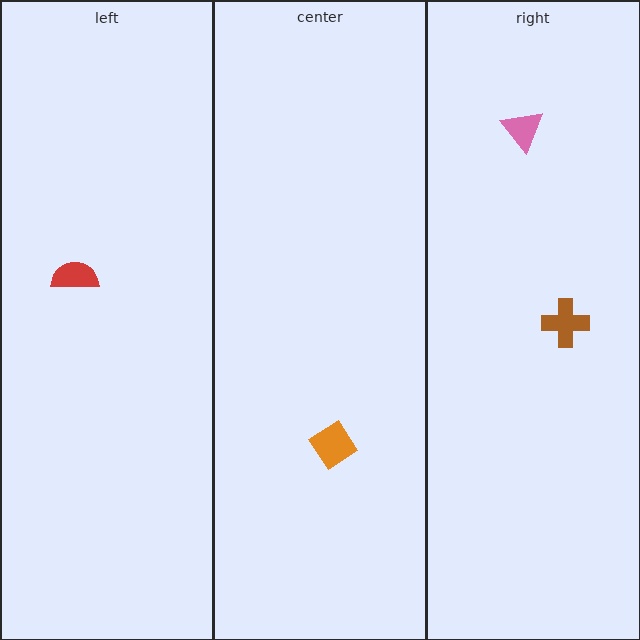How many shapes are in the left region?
1.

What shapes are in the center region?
The orange diamond.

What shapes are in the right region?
The brown cross, the pink triangle.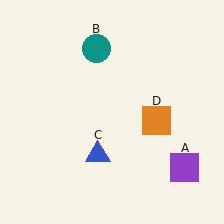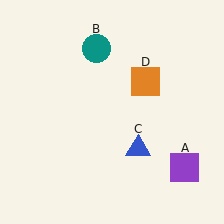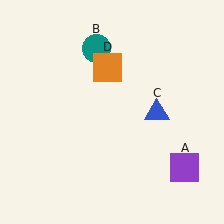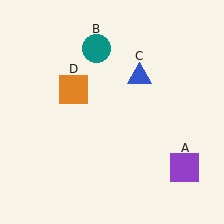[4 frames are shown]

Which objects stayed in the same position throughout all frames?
Purple square (object A) and teal circle (object B) remained stationary.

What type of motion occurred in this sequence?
The blue triangle (object C), orange square (object D) rotated counterclockwise around the center of the scene.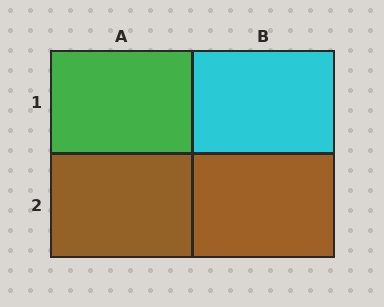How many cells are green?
1 cell is green.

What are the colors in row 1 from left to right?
Green, cyan.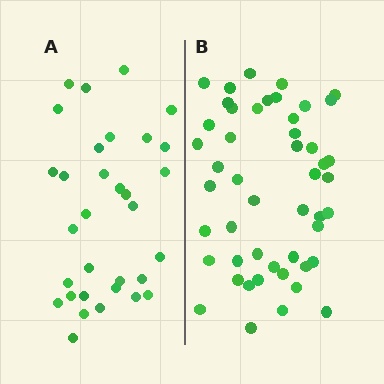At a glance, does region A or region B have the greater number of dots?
Region B (the right region) has more dots.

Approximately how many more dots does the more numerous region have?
Region B has approximately 15 more dots than region A.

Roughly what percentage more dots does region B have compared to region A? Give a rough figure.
About 55% more.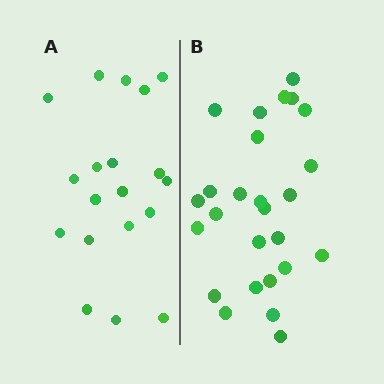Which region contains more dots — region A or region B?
Region B (the right region) has more dots.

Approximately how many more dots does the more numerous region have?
Region B has roughly 8 or so more dots than region A.